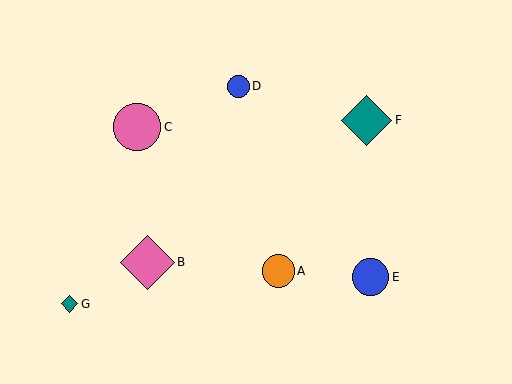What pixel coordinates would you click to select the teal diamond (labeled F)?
Click at (367, 120) to select the teal diamond F.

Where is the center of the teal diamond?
The center of the teal diamond is at (70, 304).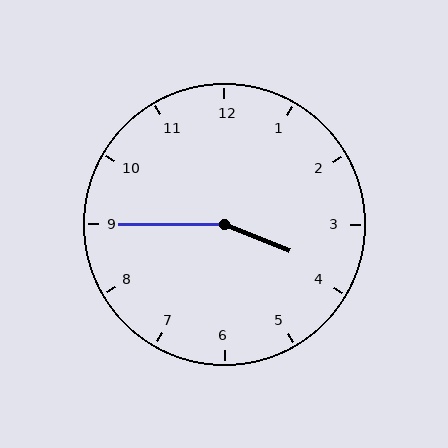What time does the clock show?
3:45.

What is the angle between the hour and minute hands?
Approximately 158 degrees.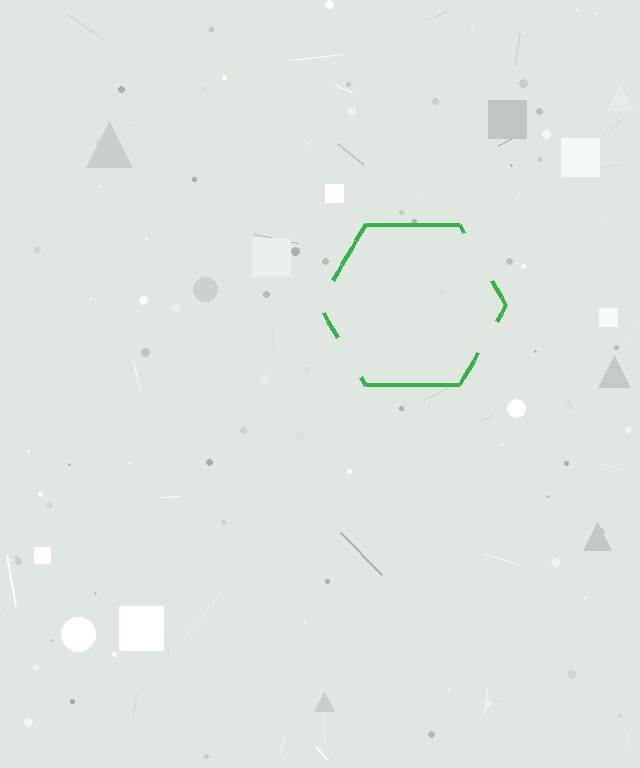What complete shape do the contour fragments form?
The contour fragments form a hexagon.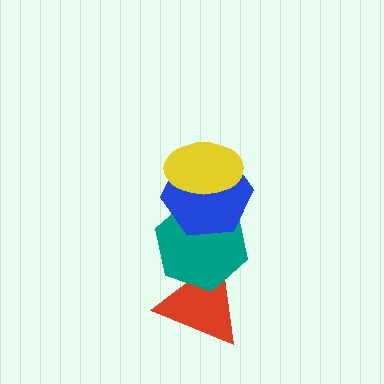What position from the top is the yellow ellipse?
The yellow ellipse is 1st from the top.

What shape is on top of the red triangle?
The teal hexagon is on top of the red triangle.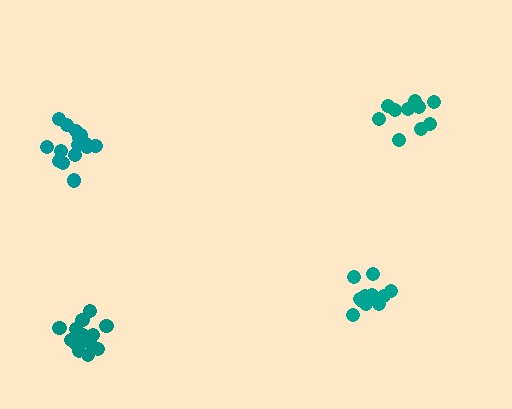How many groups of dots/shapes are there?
There are 4 groups.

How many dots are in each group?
Group 1: 15 dots, Group 2: 11 dots, Group 3: 11 dots, Group 4: 16 dots (53 total).